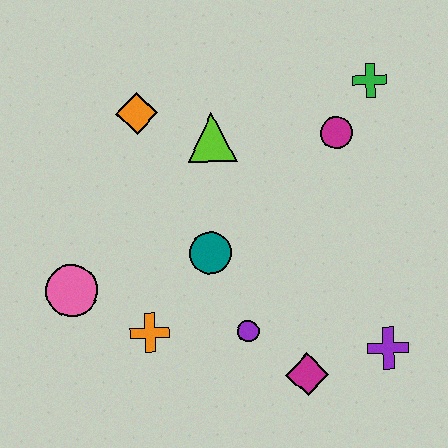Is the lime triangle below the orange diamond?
Yes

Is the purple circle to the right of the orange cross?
Yes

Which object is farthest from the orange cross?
The green cross is farthest from the orange cross.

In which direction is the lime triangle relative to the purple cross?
The lime triangle is above the purple cross.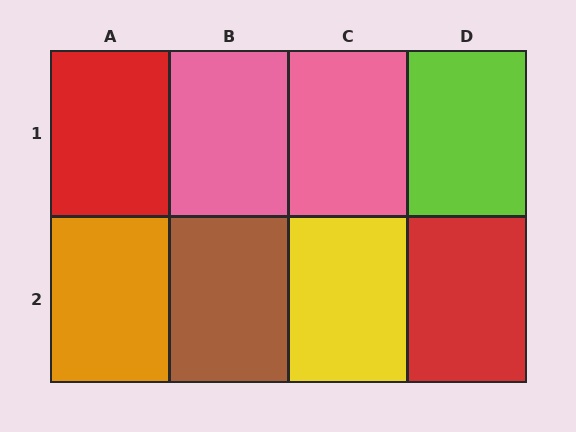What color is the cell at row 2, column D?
Red.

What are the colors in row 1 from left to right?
Red, pink, pink, lime.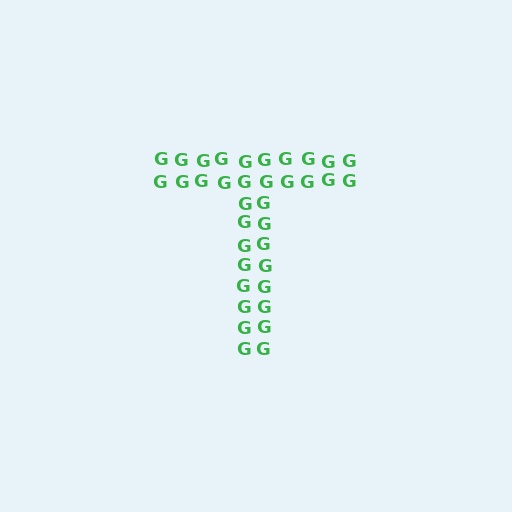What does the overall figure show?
The overall figure shows the letter T.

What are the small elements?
The small elements are letter G's.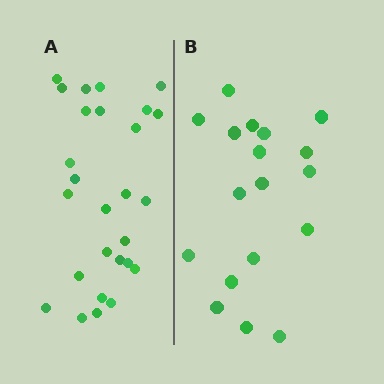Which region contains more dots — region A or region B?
Region A (the left region) has more dots.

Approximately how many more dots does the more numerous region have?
Region A has roughly 8 or so more dots than region B.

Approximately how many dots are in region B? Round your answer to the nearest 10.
About 20 dots. (The exact count is 18, which rounds to 20.)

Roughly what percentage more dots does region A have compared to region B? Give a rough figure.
About 50% more.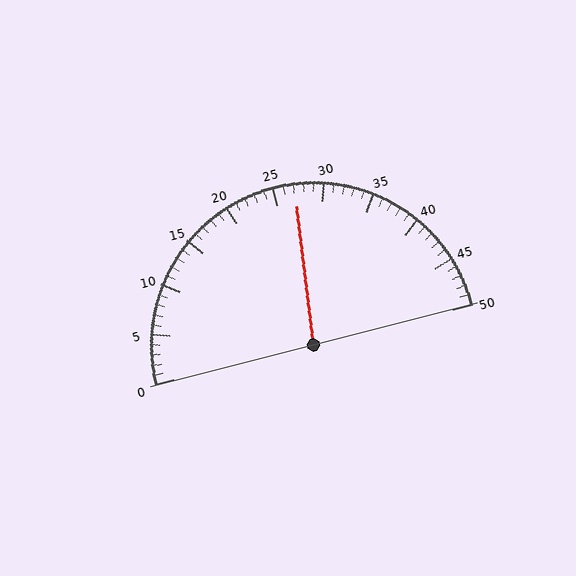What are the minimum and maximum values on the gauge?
The gauge ranges from 0 to 50.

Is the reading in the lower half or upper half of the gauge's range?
The reading is in the upper half of the range (0 to 50).